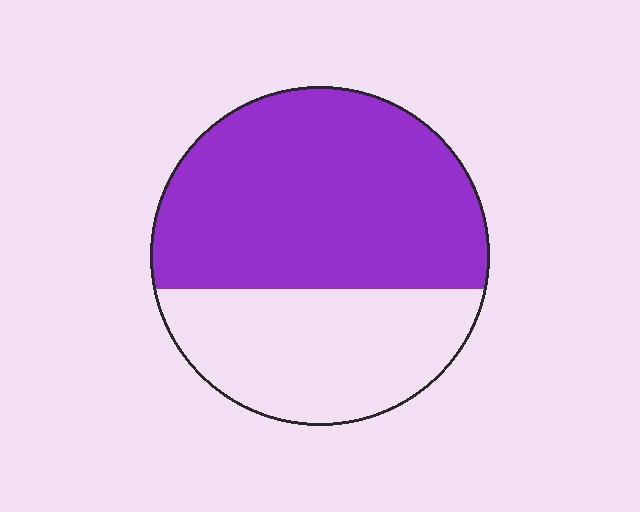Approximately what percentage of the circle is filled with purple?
Approximately 60%.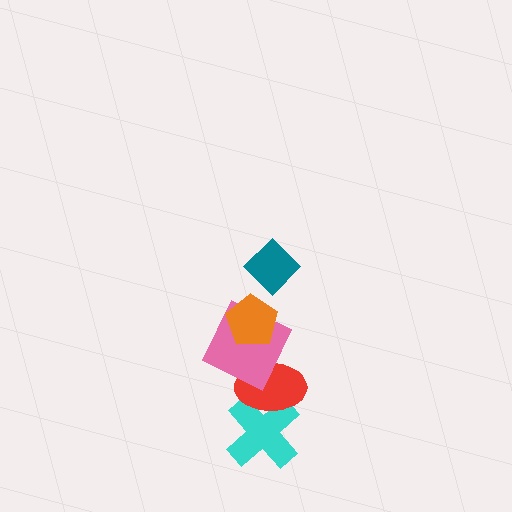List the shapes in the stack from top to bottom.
From top to bottom: the teal diamond, the orange pentagon, the pink square, the red ellipse, the cyan cross.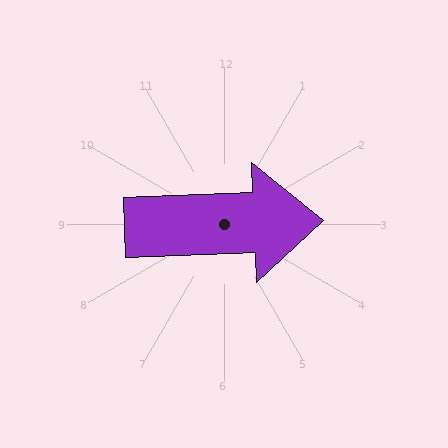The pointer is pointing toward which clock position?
Roughly 3 o'clock.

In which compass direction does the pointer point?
East.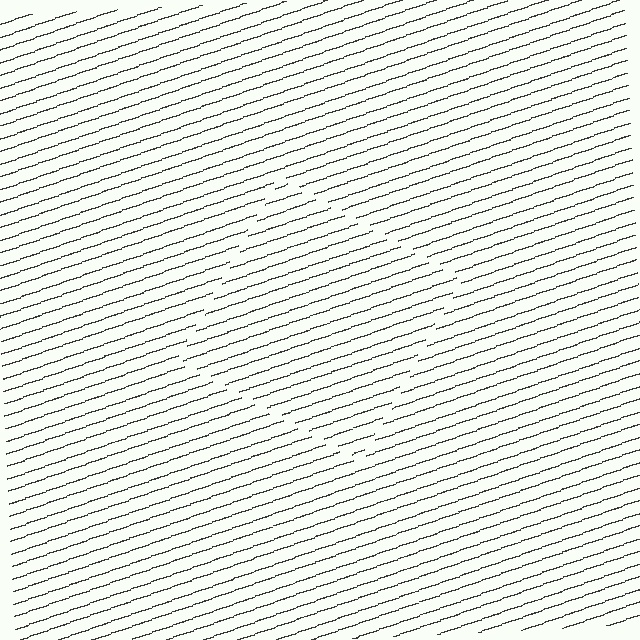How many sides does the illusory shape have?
4 sides — the line-ends trace a square.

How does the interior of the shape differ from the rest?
The interior of the shape contains the same grating, shifted by half a period — the contour is defined by the phase discontinuity where line-ends from the inner and outer gratings abut.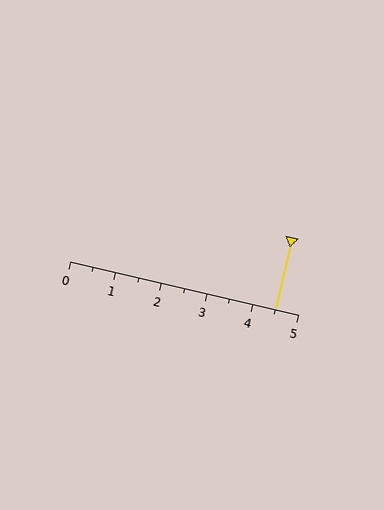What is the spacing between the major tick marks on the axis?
The major ticks are spaced 1 apart.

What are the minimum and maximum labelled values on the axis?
The axis runs from 0 to 5.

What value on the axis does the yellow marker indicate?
The marker indicates approximately 4.5.